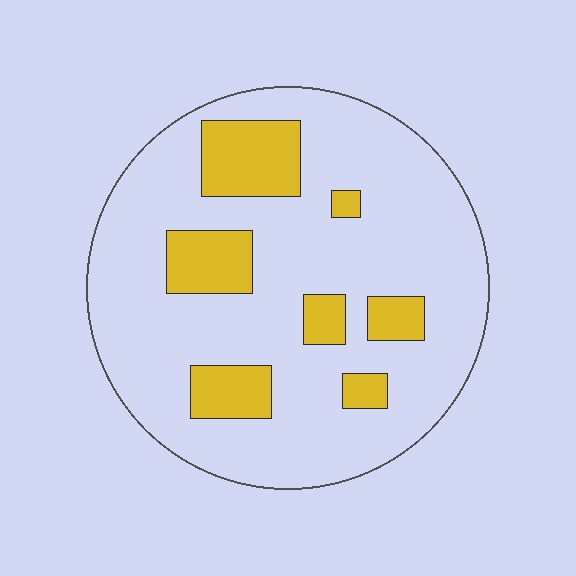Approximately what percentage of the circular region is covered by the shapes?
Approximately 20%.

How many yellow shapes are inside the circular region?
7.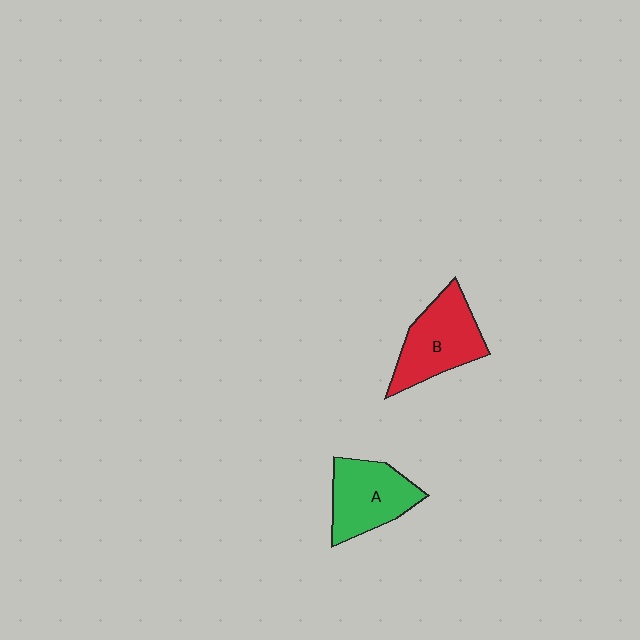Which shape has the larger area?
Shape B (red).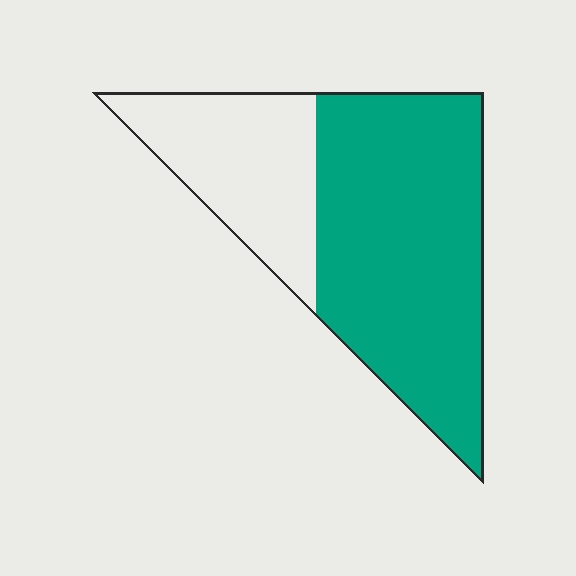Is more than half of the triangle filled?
Yes.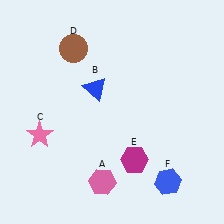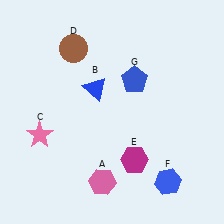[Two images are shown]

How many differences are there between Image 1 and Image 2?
There is 1 difference between the two images.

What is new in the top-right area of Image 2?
A blue pentagon (G) was added in the top-right area of Image 2.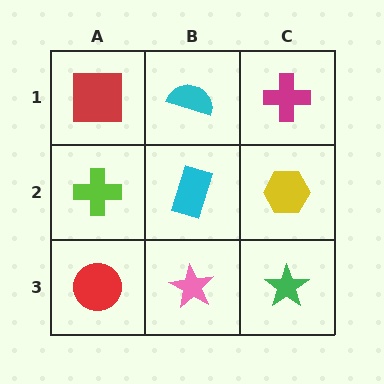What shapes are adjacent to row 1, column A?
A lime cross (row 2, column A), a cyan semicircle (row 1, column B).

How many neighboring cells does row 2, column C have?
3.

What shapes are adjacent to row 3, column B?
A cyan rectangle (row 2, column B), a red circle (row 3, column A), a green star (row 3, column C).